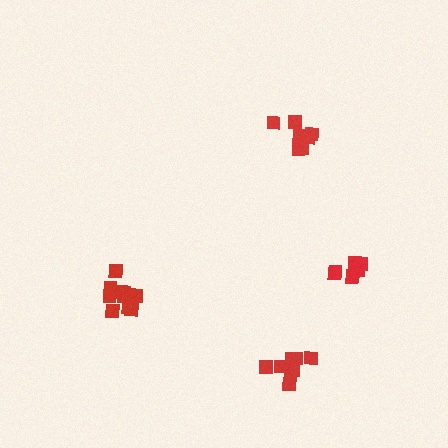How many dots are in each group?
Group 1: 7 dots, Group 2: 10 dots, Group 3: 7 dots, Group 4: 8 dots (32 total).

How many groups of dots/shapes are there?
There are 4 groups.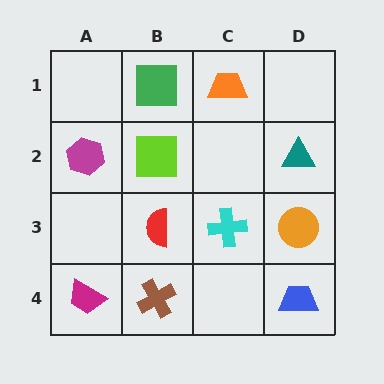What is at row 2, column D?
A teal triangle.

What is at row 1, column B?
A green square.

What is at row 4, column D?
A blue trapezoid.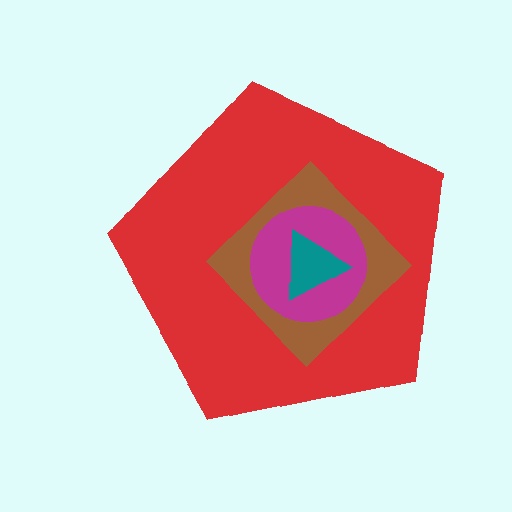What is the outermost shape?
The red pentagon.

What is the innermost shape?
The teal triangle.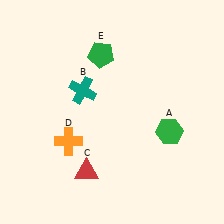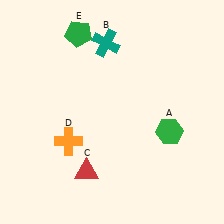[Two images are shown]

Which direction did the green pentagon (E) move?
The green pentagon (E) moved left.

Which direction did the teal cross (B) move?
The teal cross (B) moved up.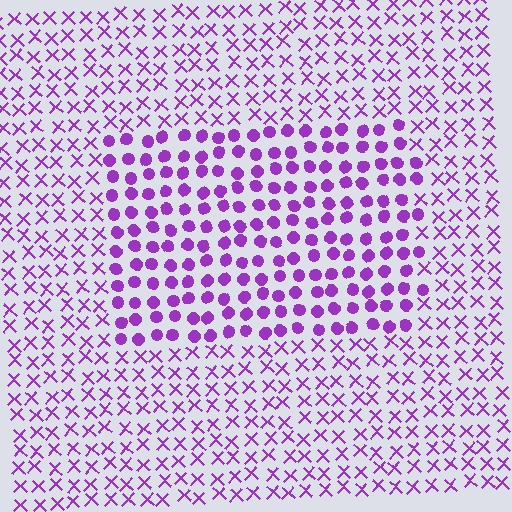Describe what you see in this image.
The image is filled with small purple elements arranged in a uniform grid. A rectangle-shaped region contains circles, while the surrounding area contains X marks. The boundary is defined purely by the change in element shape.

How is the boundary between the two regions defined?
The boundary is defined by a change in element shape: circles inside vs. X marks outside. All elements share the same color and spacing.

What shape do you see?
I see a rectangle.